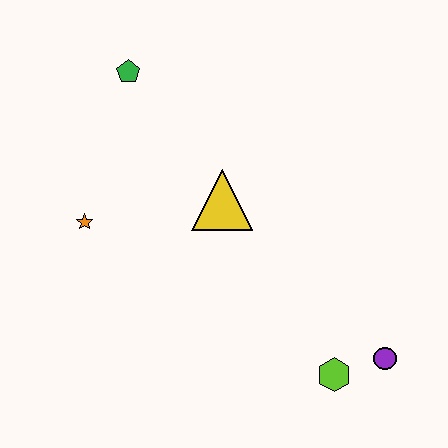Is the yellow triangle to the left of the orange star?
No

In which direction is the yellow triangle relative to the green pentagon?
The yellow triangle is below the green pentagon.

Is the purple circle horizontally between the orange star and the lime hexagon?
No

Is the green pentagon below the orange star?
No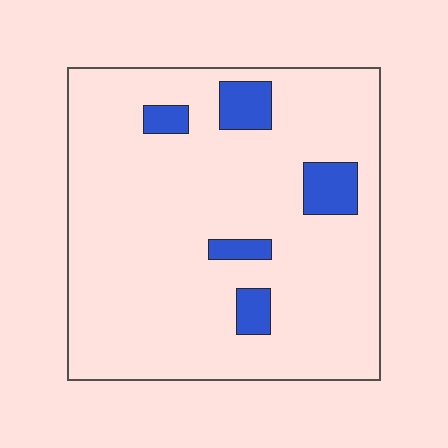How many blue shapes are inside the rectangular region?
5.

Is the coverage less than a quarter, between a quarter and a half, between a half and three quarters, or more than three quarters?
Less than a quarter.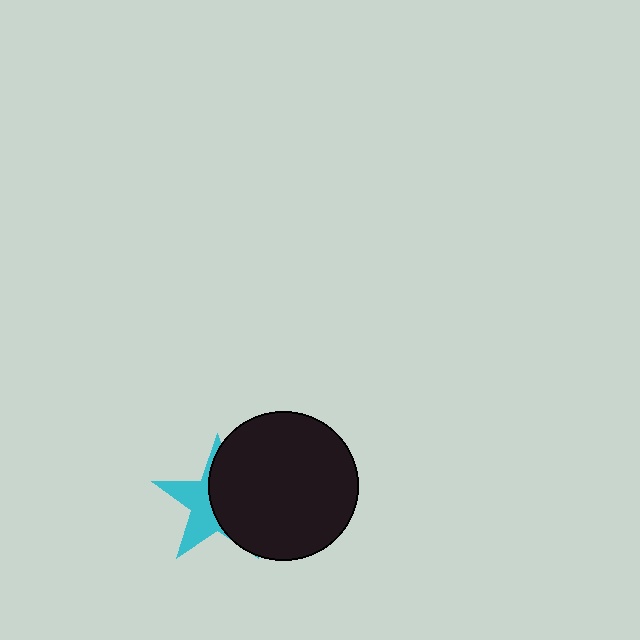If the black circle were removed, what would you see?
You would see the complete cyan star.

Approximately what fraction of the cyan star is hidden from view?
Roughly 57% of the cyan star is hidden behind the black circle.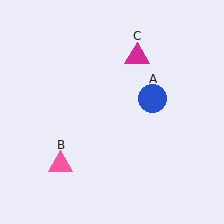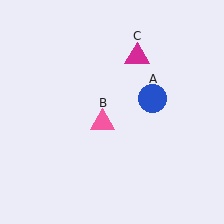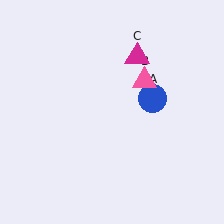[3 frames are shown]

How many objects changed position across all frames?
1 object changed position: pink triangle (object B).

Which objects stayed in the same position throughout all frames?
Blue circle (object A) and magenta triangle (object C) remained stationary.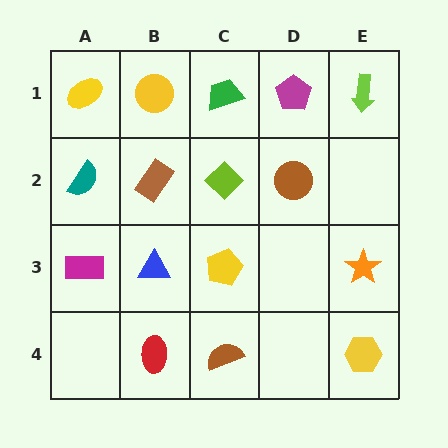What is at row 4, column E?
A yellow hexagon.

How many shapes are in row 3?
4 shapes.